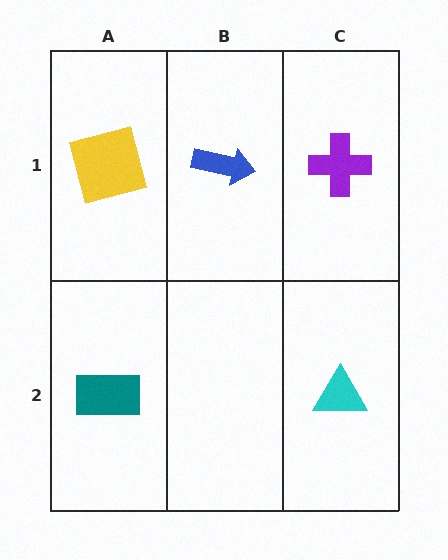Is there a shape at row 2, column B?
No, that cell is empty.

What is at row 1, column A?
A yellow square.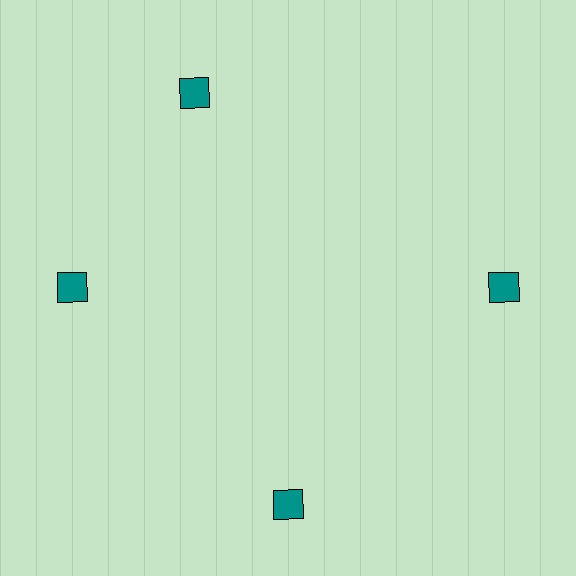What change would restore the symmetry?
The symmetry would be restored by rotating it back into even spacing with its neighbors so that all 4 squares sit at equal angles and equal distance from the center.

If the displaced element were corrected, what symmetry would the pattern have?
It would have 4-fold rotational symmetry — the pattern would map onto itself every 90 degrees.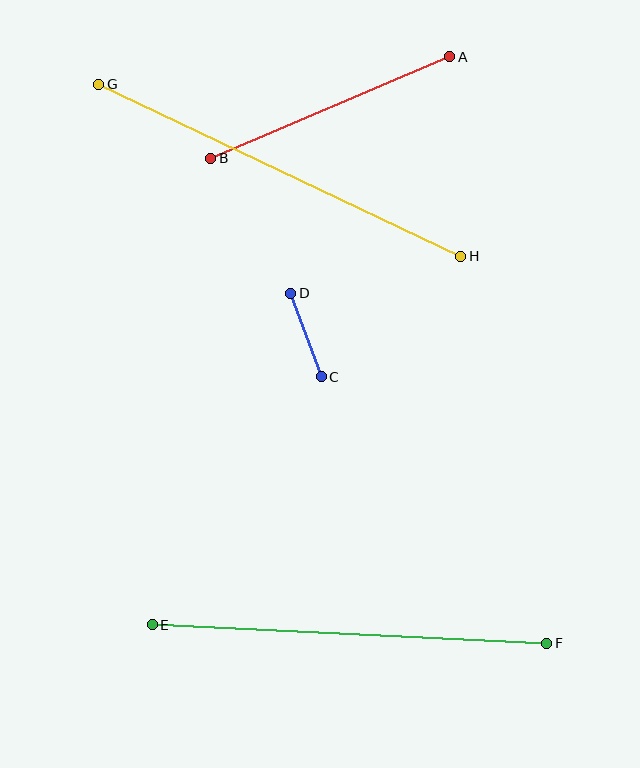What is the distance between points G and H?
The distance is approximately 401 pixels.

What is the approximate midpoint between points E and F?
The midpoint is at approximately (349, 634) pixels.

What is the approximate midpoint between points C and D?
The midpoint is at approximately (306, 335) pixels.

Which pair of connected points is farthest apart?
Points G and H are farthest apart.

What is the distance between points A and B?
The distance is approximately 260 pixels.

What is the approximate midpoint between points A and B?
The midpoint is at approximately (330, 108) pixels.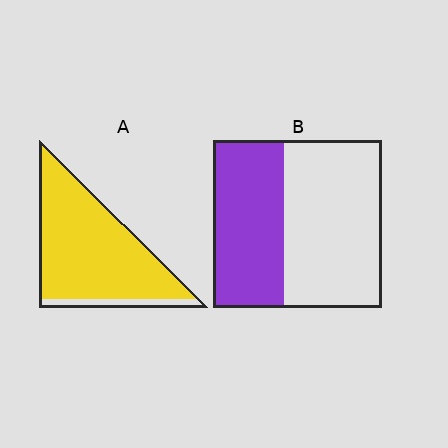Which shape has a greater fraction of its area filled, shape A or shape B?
Shape A.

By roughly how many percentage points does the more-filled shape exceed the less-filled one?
By roughly 50 percentage points (A over B).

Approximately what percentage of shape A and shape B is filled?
A is approximately 90% and B is approximately 40%.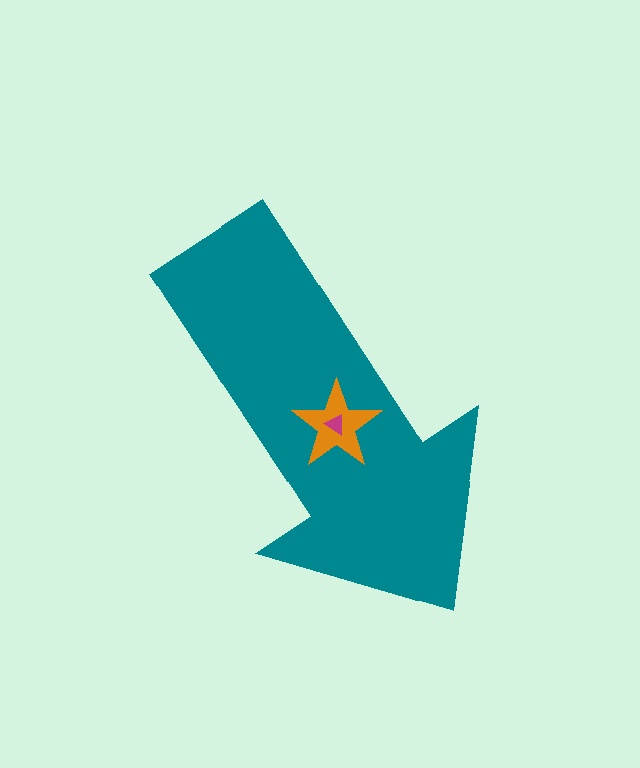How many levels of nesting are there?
3.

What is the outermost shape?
The teal arrow.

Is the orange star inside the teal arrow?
Yes.